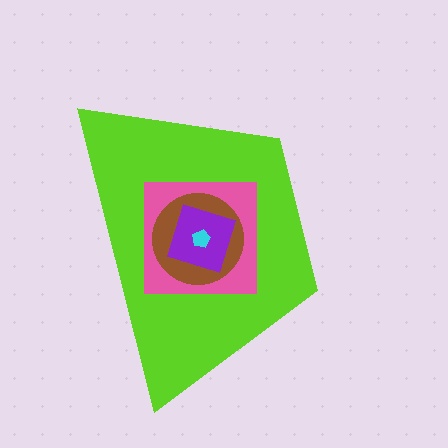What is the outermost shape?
The lime trapezoid.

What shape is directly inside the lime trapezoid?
The pink square.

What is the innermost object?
The cyan pentagon.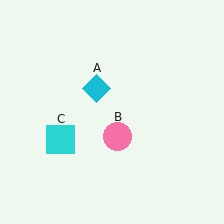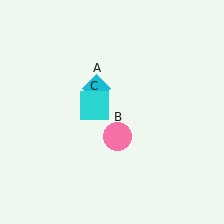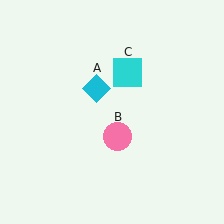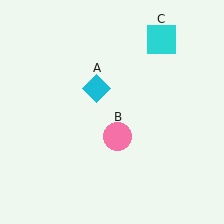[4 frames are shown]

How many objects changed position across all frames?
1 object changed position: cyan square (object C).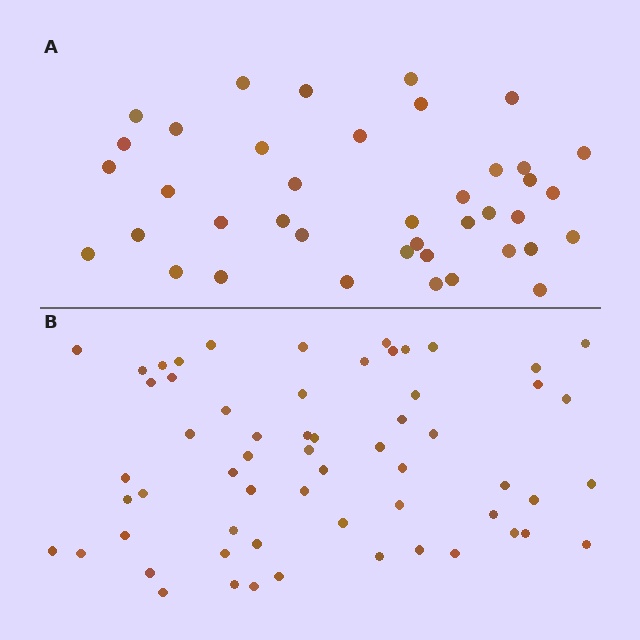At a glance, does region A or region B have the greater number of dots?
Region B (the bottom region) has more dots.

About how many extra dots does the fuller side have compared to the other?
Region B has approximately 20 more dots than region A.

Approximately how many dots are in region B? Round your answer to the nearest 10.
About 60 dots.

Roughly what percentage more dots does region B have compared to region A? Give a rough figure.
About 50% more.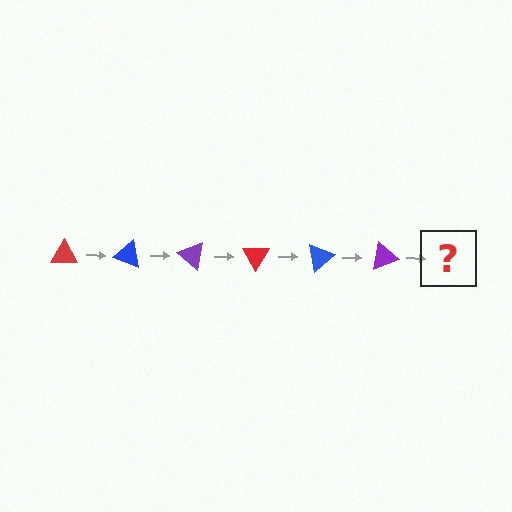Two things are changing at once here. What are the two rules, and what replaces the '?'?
The two rules are that it rotates 20 degrees each step and the color cycles through red, blue, and purple. The '?' should be a red triangle, rotated 120 degrees from the start.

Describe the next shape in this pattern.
It should be a red triangle, rotated 120 degrees from the start.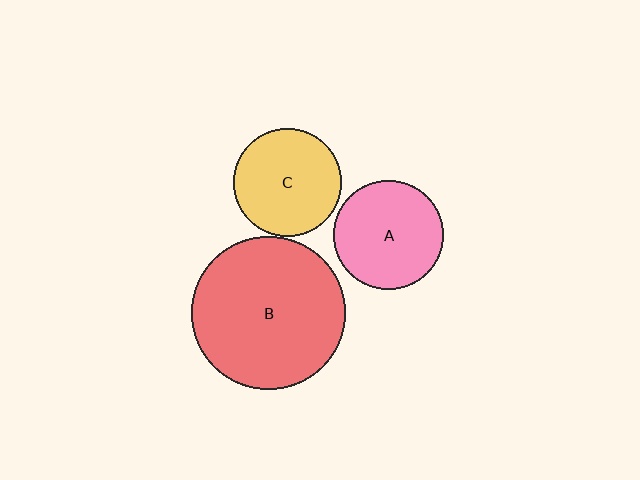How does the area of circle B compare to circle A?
Approximately 2.0 times.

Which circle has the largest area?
Circle B (red).